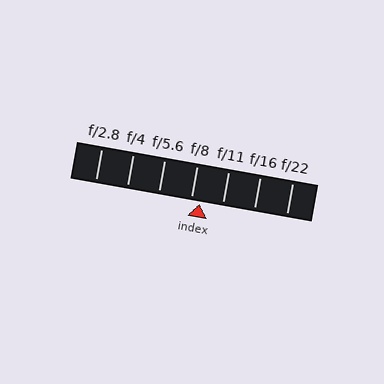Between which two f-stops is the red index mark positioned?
The index mark is between f/8 and f/11.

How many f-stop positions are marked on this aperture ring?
There are 7 f-stop positions marked.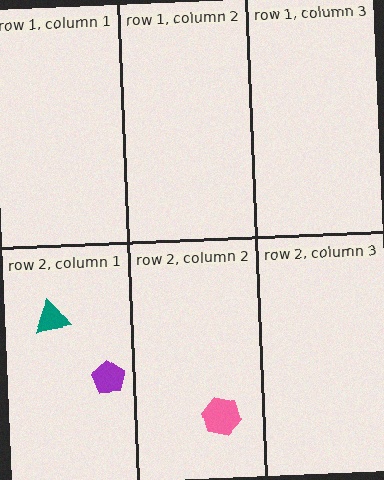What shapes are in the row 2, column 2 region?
The pink hexagon.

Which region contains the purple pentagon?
The row 2, column 1 region.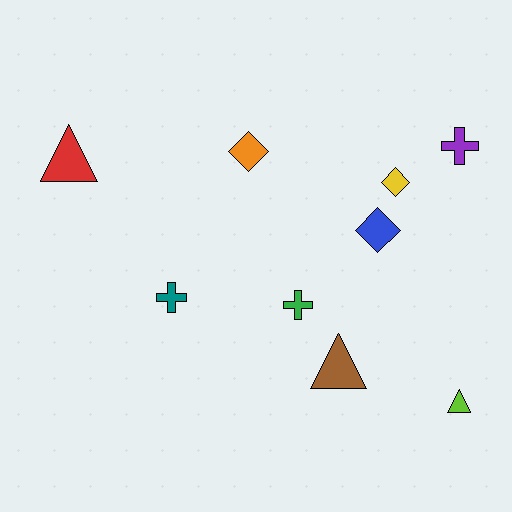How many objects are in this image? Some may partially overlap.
There are 9 objects.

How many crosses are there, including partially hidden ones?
There are 3 crosses.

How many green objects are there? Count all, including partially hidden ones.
There is 1 green object.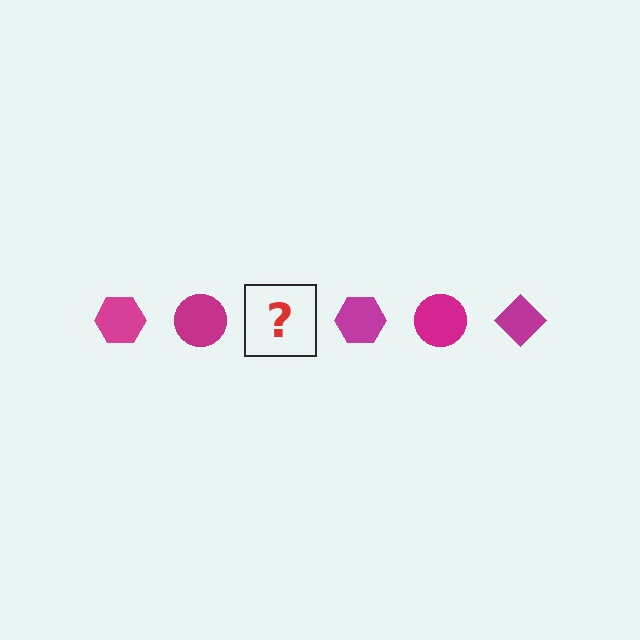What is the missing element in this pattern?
The missing element is a magenta diamond.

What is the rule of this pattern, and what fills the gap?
The rule is that the pattern cycles through hexagon, circle, diamond shapes in magenta. The gap should be filled with a magenta diamond.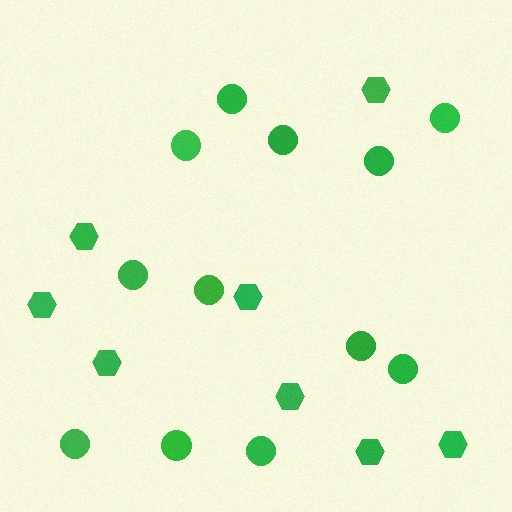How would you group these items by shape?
There are 2 groups: one group of circles (12) and one group of hexagons (8).